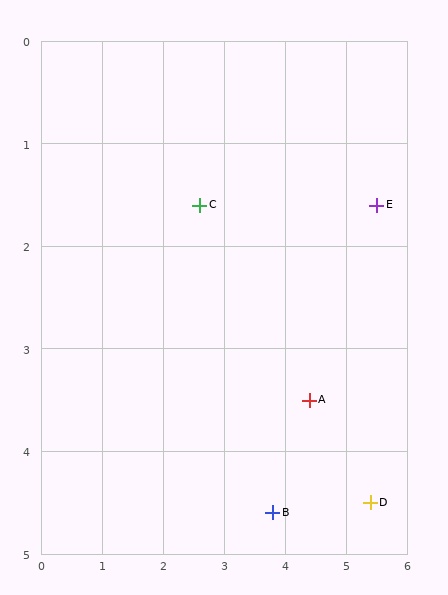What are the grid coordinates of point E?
Point E is at approximately (5.5, 1.6).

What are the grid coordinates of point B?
Point B is at approximately (3.8, 4.6).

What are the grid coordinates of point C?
Point C is at approximately (2.6, 1.6).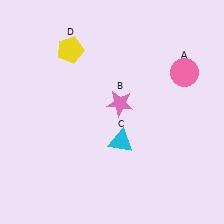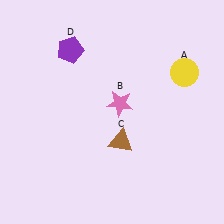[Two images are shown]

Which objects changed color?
A changed from pink to yellow. C changed from cyan to brown. D changed from yellow to purple.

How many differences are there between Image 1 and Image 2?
There are 3 differences between the two images.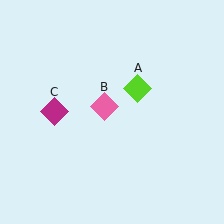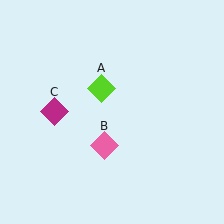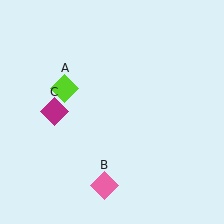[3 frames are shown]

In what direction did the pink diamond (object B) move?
The pink diamond (object B) moved down.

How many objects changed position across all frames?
2 objects changed position: lime diamond (object A), pink diamond (object B).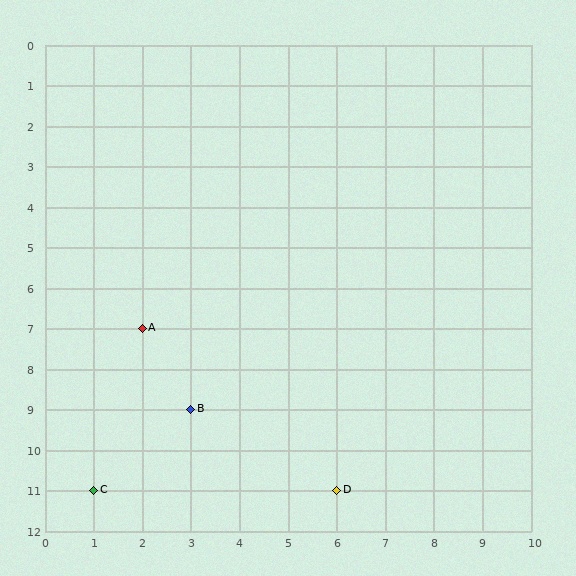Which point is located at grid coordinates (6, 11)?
Point D is at (6, 11).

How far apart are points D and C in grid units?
Points D and C are 5 columns apart.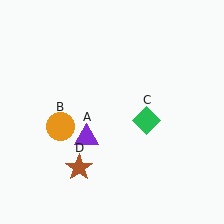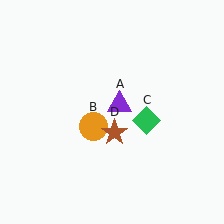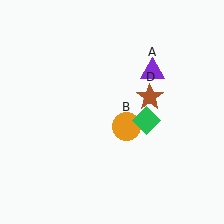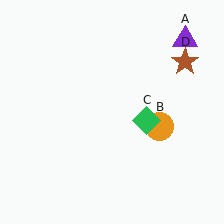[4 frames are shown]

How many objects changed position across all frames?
3 objects changed position: purple triangle (object A), orange circle (object B), brown star (object D).